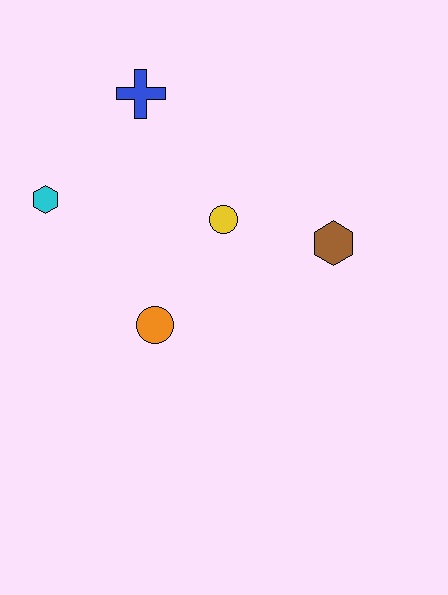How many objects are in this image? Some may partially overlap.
There are 5 objects.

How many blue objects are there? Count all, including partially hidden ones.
There is 1 blue object.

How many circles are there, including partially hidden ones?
There are 2 circles.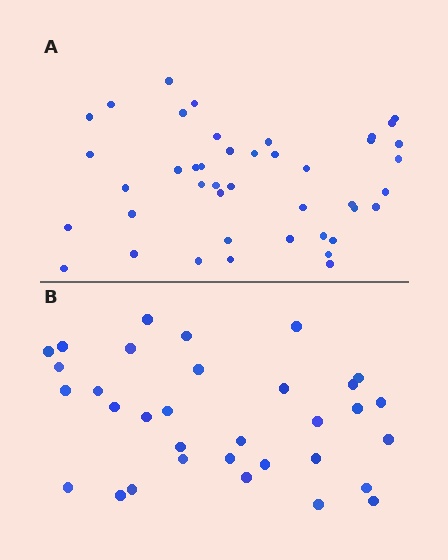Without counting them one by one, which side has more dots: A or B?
Region A (the top region) has more dots.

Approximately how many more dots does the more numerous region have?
Region A has roughly 10 or so more dots than region B.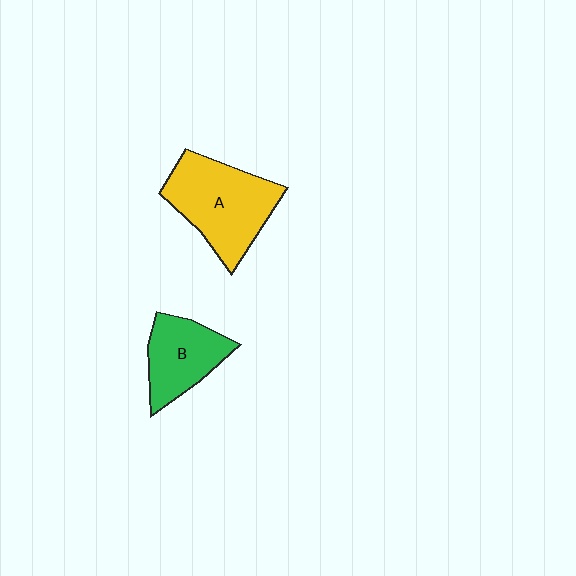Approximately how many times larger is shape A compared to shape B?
Approximately 1.5 times.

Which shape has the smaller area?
Shape B (green).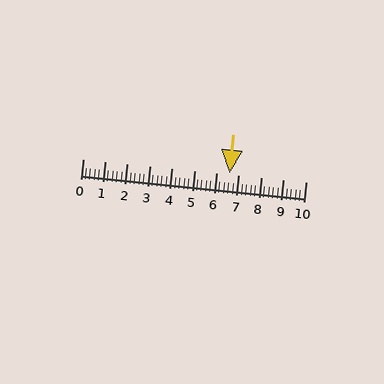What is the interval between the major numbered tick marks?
The major tick marks are spaced 1 units apart.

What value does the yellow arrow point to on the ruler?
The yellow arrow points to approximately 6.6.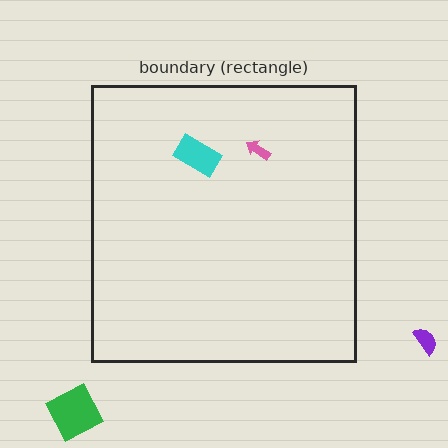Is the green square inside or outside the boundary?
Outside.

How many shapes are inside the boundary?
2 inside, 2 outside.